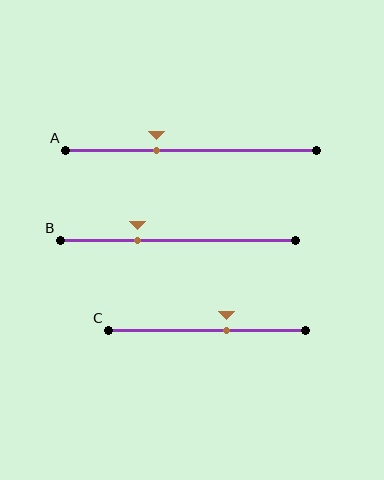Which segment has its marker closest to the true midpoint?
Segment C has its marker closest to the true midpoint.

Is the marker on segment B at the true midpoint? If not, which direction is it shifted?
No, the marker on segment B is shifted to the left by about 17% of the segment length.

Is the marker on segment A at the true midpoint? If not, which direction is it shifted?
No, the marker on segment A is shifted to the left by about 14% of the segment length.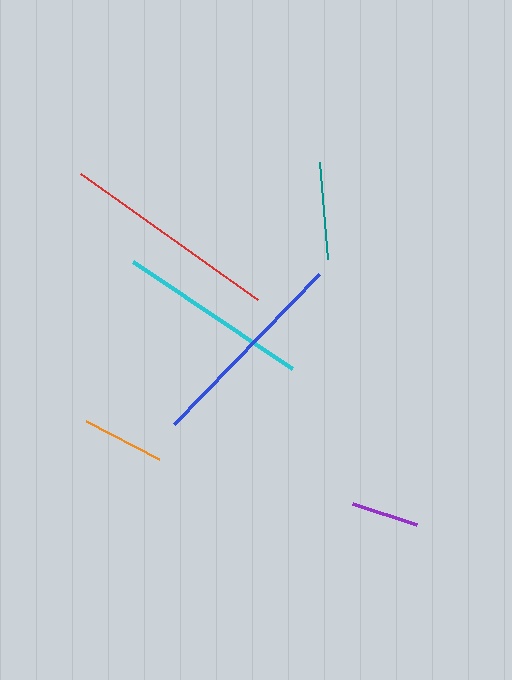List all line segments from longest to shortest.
From longest to shortest: red, blue, cyan, teal, orange, purple.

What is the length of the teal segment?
The teal segment is approximately 97 pixels long.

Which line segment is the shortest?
The purple line is the shortest at approximately 67 pixels.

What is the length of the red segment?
The red segment is approximately 216 pixels long.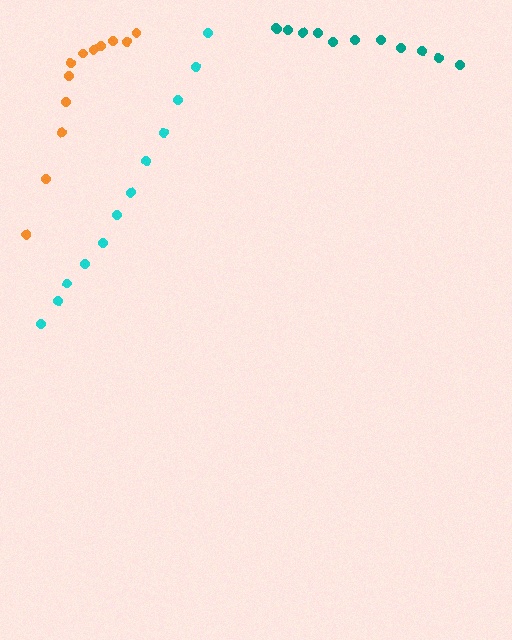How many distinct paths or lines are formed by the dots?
There are 3 distinct paths.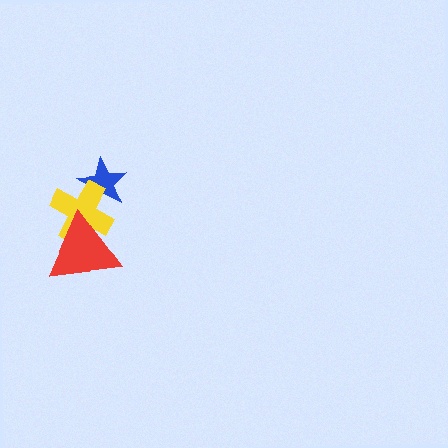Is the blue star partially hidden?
Yes, it is partially covered by another shape.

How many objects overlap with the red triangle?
1 object overlaps with the red triangle.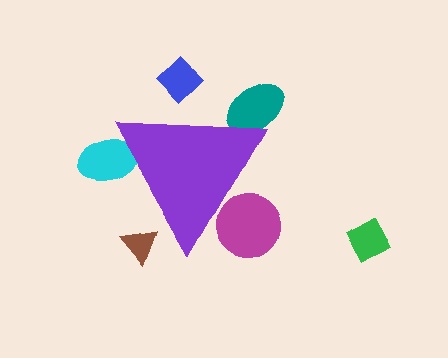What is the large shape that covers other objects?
A purple triangle.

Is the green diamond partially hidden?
No, the green diamond is fully visible.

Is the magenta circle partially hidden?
Yes, the magenta circle is partially hidden behind the purple triangle.